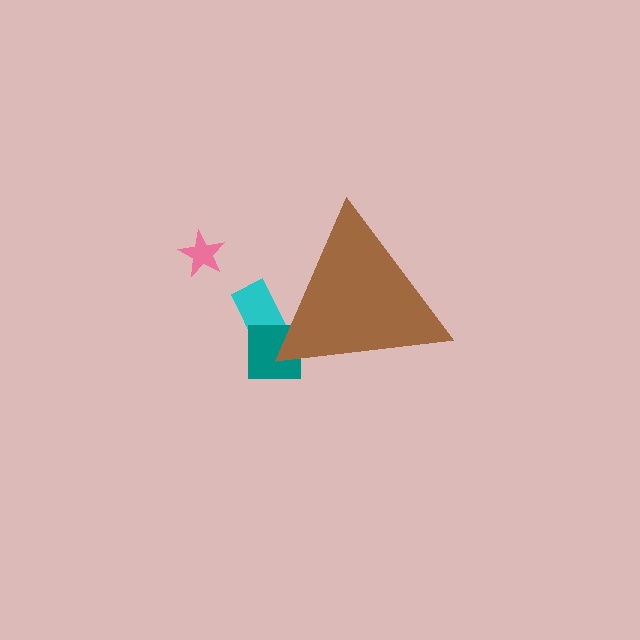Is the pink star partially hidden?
No, the pink star is fully visible.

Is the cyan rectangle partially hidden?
Yes, the cyan rectangle is partially hidden behind the brown triangle.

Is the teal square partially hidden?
Yes, the teal square is partially hidden behind the brown triangle.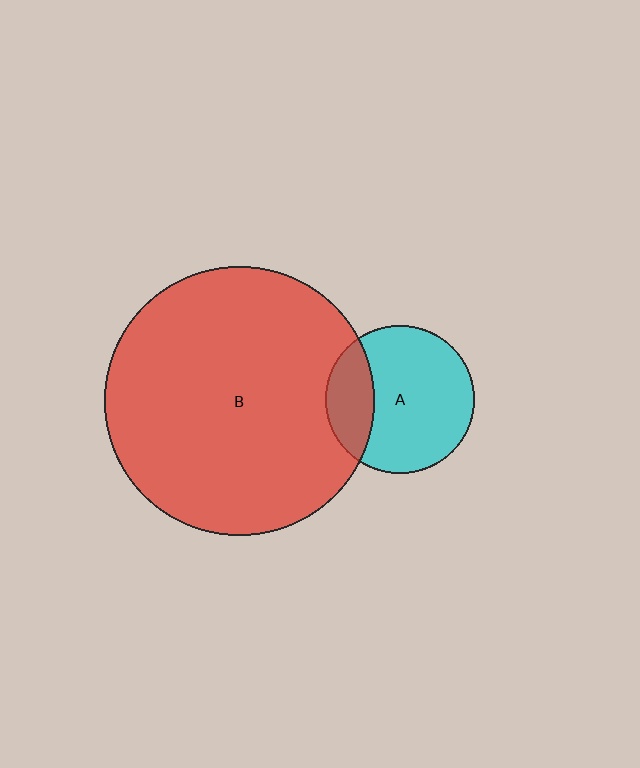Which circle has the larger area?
Circle B (red).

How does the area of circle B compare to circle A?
Approximately 3.3 times.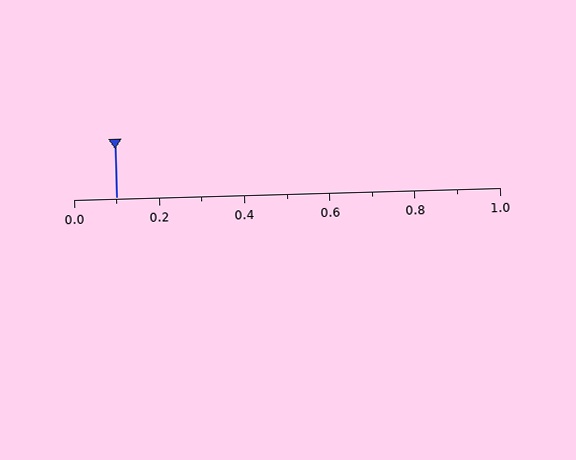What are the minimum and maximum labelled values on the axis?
The axis runs from 0.0 to 1.0.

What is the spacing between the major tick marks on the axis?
The major ticks are spaced 0.2 apart.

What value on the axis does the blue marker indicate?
The marker indicates approximately 0.1.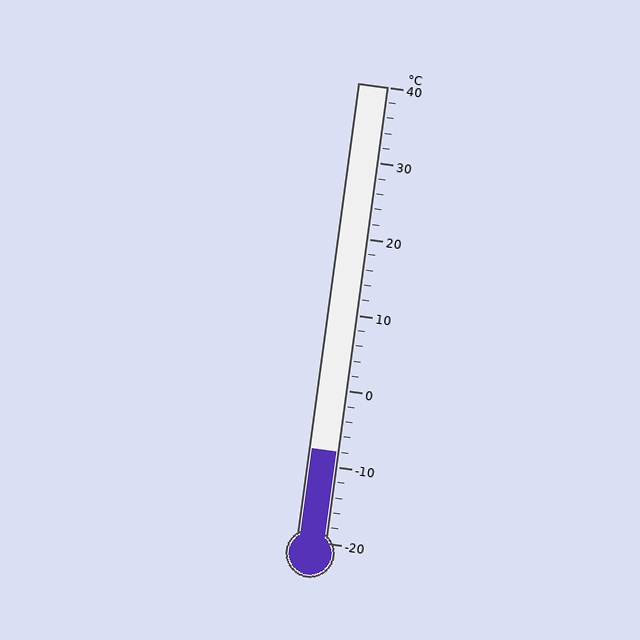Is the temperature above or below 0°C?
The temperature is below 0°C.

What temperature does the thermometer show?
The thermometer shows approximately -8°C.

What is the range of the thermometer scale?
The thermometer scale ranges from -20°C to 40°C.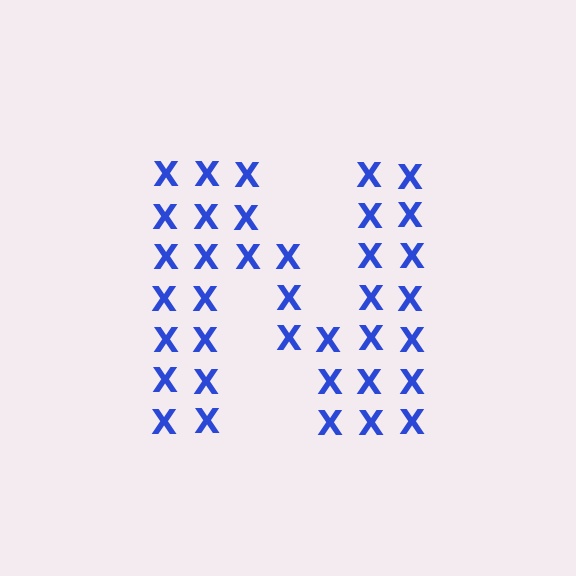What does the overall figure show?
The overall figure shows the letter N.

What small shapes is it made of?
It is made of small letter X's.